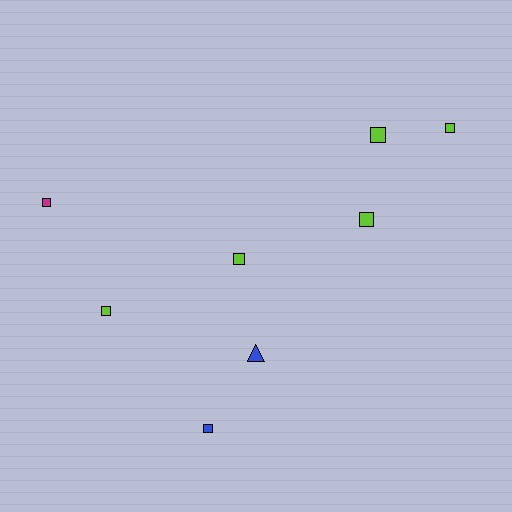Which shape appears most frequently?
Square, with 7 objects.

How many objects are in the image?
There are 8 objects.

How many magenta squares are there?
There is 1 magenta square.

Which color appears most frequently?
Lime, with 5 objects.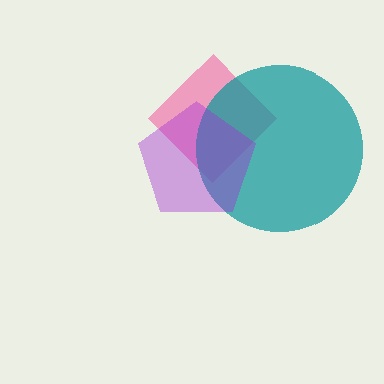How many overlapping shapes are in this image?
There are 3 overlapping shapes in the image.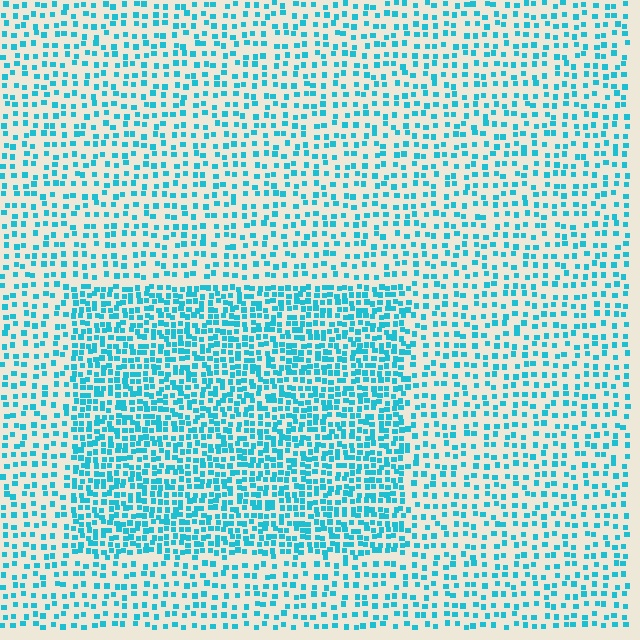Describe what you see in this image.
The image contains small cyan elements arranged at two different densities. A rectangle-shaped region is visible where the elements are more densely packed than the surrounding area.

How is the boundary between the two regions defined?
The boundary is defined by a change in element density (approximately 2.0x ratio). All elements are the same color, size, and shape.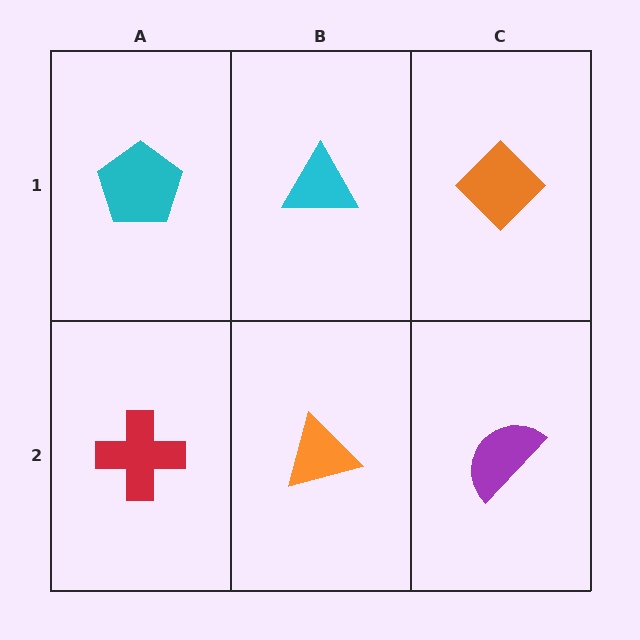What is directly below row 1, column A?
A red cross.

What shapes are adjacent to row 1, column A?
A red cross (row 2, column A), a cyan triangle (row 1, column B).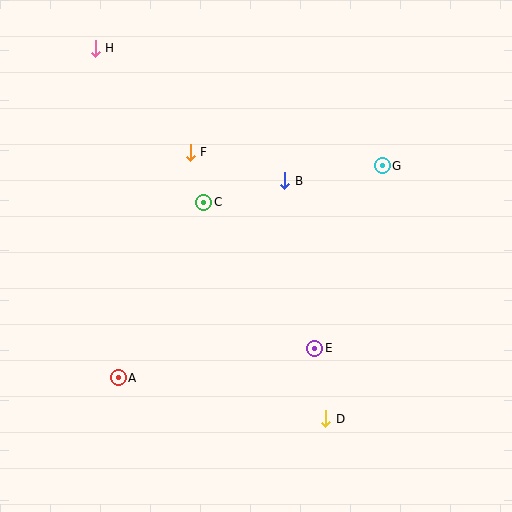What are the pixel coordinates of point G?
Point G is at (382, 166).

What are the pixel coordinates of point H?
Point H is at (95, 48).